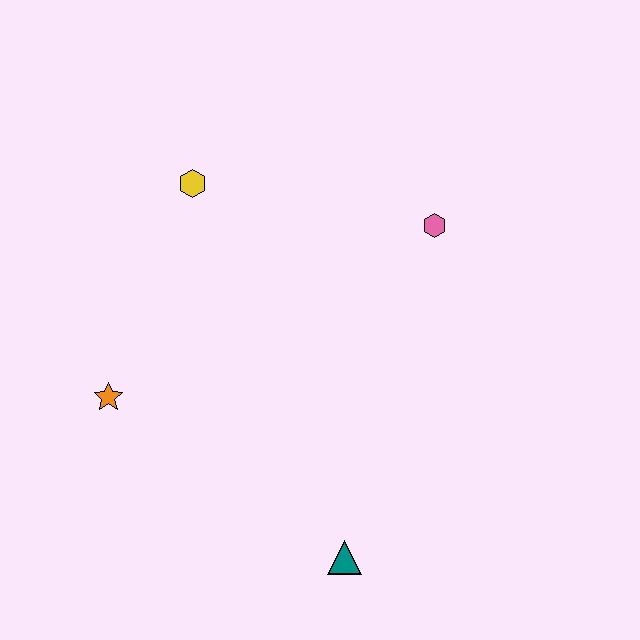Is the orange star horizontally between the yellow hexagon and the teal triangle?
No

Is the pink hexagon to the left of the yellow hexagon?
No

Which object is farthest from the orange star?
The pink hexagon is farthest from the orange star.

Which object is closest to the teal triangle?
The orange star is closest to the teal triangle.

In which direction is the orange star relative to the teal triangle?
The orange star is to the left of the teal triangle.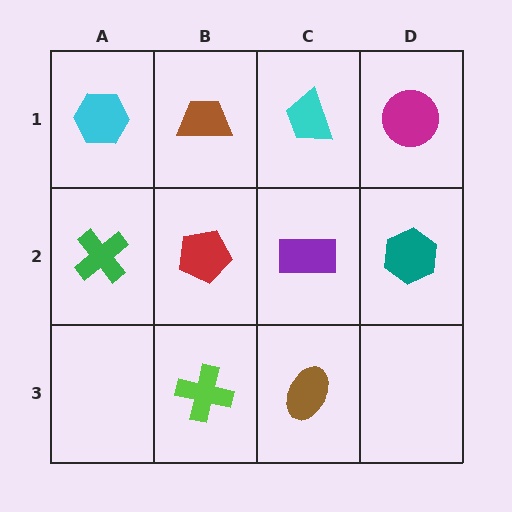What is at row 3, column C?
A brown ellipse.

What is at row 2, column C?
A purple rectangle.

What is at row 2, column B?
A red pentagon.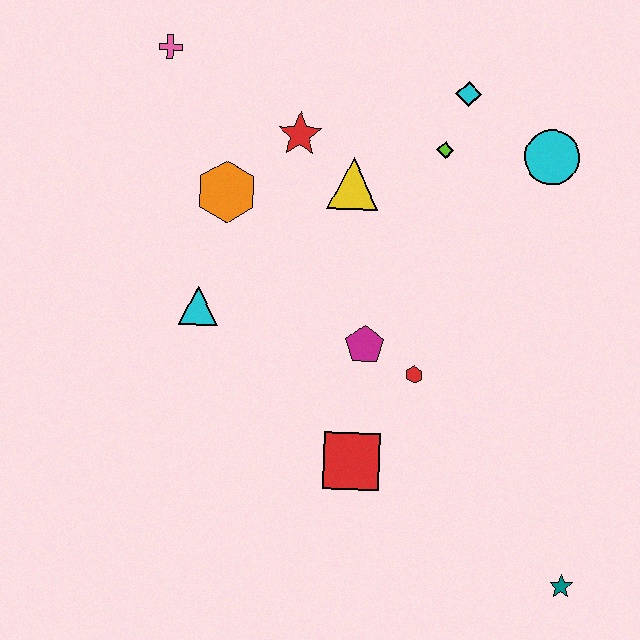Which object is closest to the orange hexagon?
The red star is closest to the orange hexagon.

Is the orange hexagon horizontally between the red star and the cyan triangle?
Yes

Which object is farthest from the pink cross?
The teal star is farthest from the pink cross.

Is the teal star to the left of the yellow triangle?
No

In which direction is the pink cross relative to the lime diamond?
The pink cross is to the left of the lime diamond.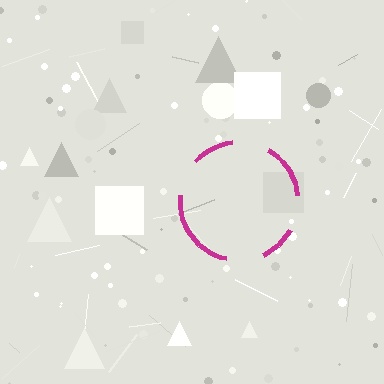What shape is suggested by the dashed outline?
The dashed outline suggests a circle.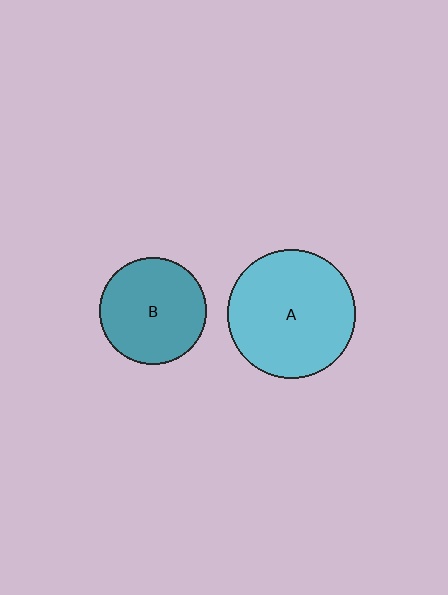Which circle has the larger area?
Circle A (cyan).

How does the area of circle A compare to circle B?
Approximately 1.4 times.